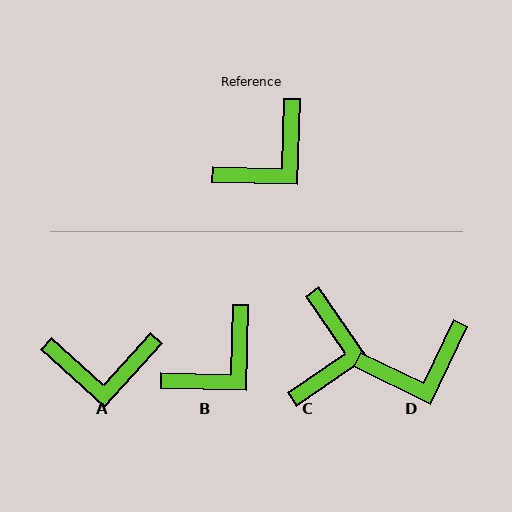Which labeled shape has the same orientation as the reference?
B.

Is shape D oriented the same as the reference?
No, it is off by about 24 degrees.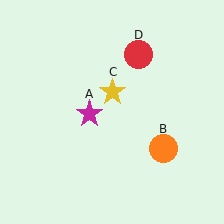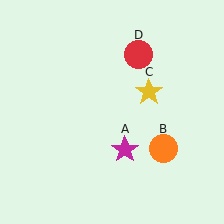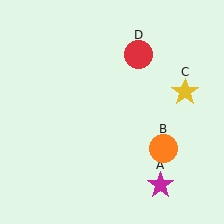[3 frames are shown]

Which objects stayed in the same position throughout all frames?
Orange circle (object B) and red circle (object D) remained stationary.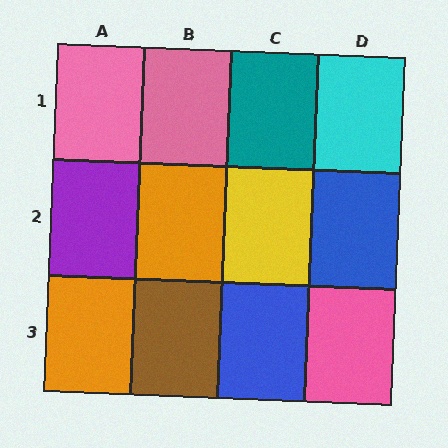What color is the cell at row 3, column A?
Orange.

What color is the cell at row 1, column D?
Cyan.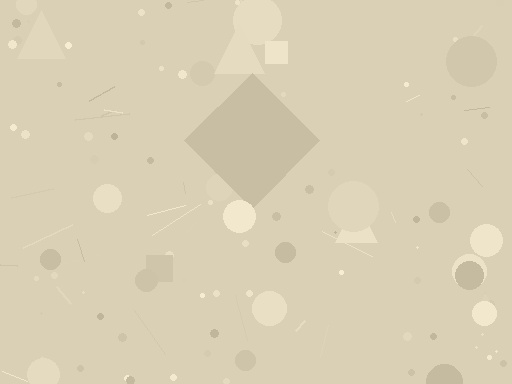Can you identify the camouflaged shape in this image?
The camouflaged shape is a diamond.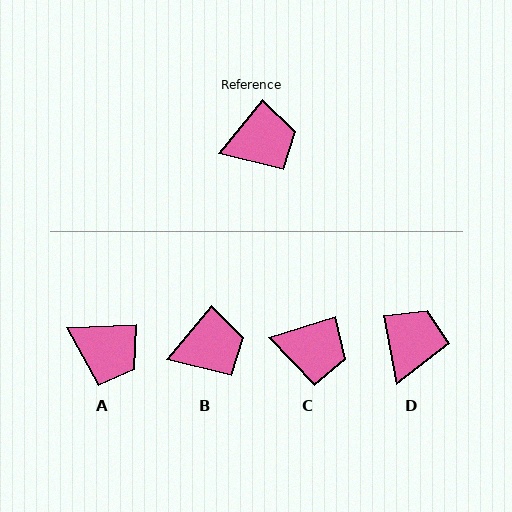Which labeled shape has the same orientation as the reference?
B.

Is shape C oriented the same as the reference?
No, it is off by about 33 degrees.